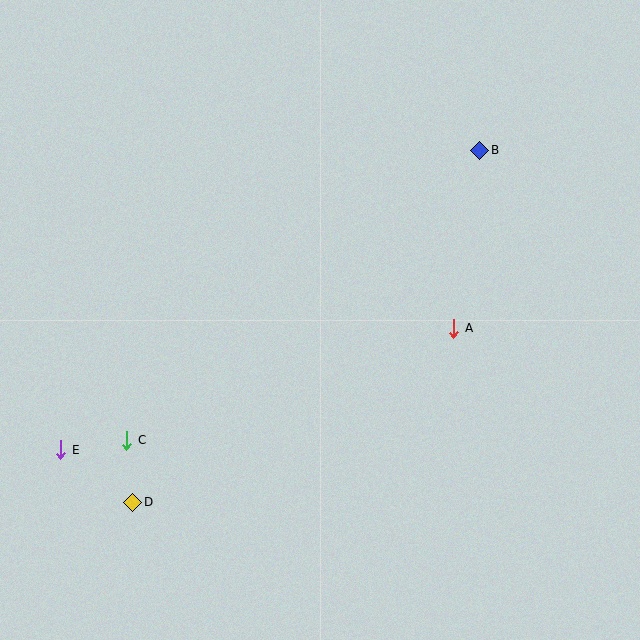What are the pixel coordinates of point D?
Point D is at (133, 502).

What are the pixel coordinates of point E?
Point E is at (61, 450).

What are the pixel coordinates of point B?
Point B is at (480, 150).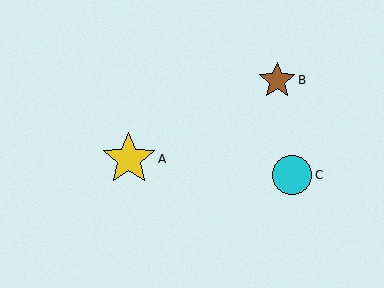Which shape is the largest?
The yellow star (labeled A) is the largest.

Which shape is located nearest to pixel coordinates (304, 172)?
The cyan circle (labeled C) at (292, 175) is nearest to that location.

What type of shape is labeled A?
Shape A is a yellow star.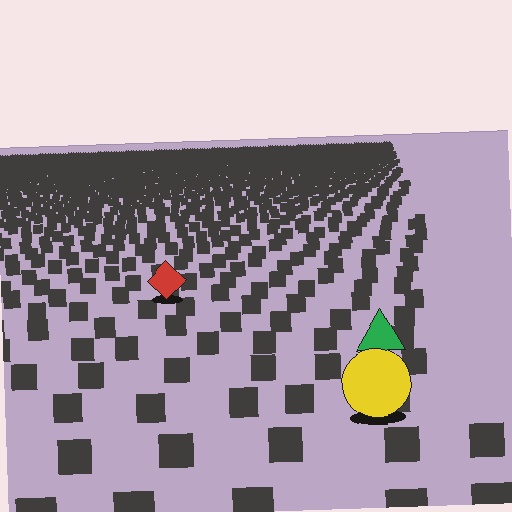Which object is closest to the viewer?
The yellow circle is closest. The texture marks near it are larger and more spread out.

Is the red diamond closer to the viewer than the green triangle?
No. The green triangle is closer — you can tell from the texture gradient: the ground texture is coarser near it.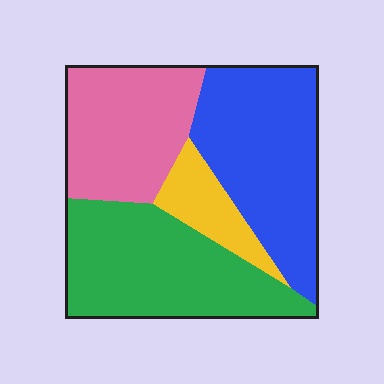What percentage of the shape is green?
Green takes up about one third (1/3) of the shape.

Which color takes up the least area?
Yellow, at roughly 10%.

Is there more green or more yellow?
Green.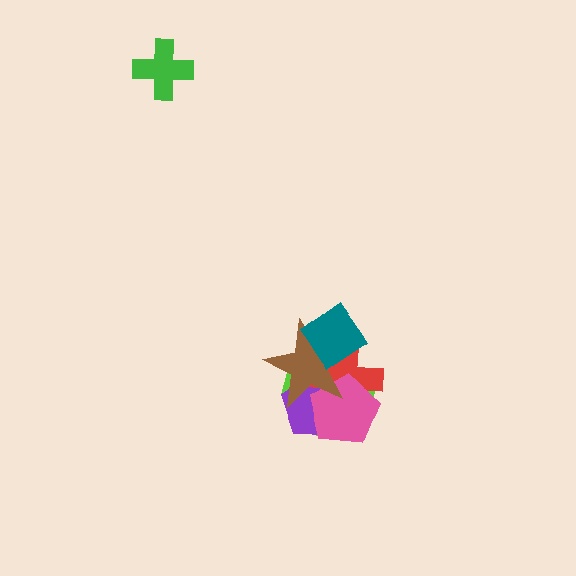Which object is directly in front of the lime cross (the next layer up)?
The purple pentagon is directly in front of the lime cross.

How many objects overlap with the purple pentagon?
4 objects overlap with the purple pentagon.